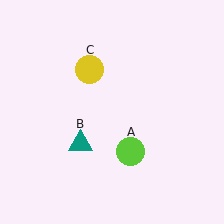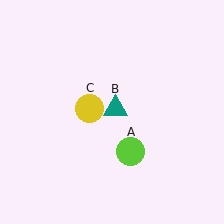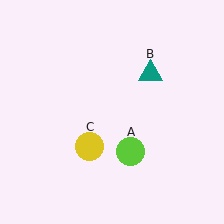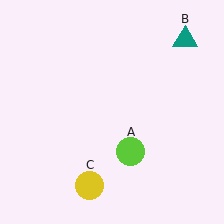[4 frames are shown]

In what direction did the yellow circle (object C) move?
The yellow circle (object C) moved down.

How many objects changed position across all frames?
2 objects changed position: teal triangle (object B), yellow circle (object C).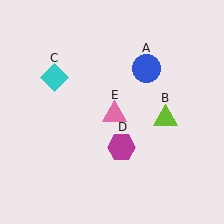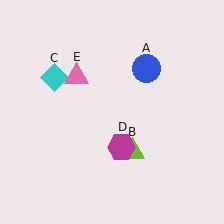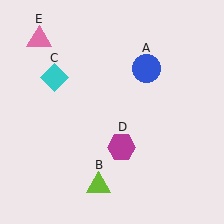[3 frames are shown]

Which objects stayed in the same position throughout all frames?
Blue circle (object A) and cyan diamond (object C) and magenta hexagon (object D) remained stationary.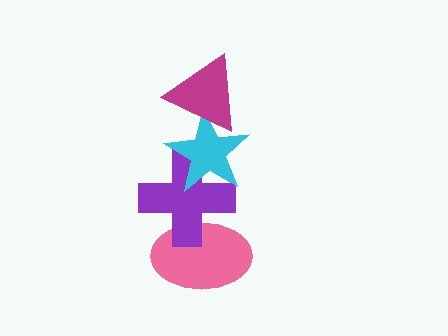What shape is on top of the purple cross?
The cyan star is on top of the purple cross.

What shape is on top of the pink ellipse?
The purple cross is on top of the pink ellipse.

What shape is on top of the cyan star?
The magenta triangle is on top of the cyan star.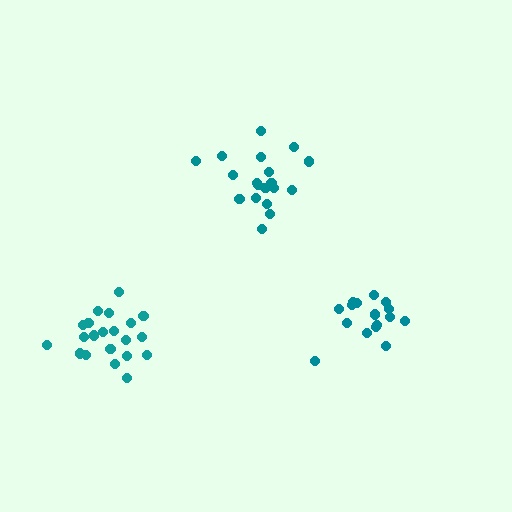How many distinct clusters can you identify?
There are 3 distinct clusters.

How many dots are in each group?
Group 1: 17 dots, Group 2: 21 dots, Group 3: 19 dots (57 total).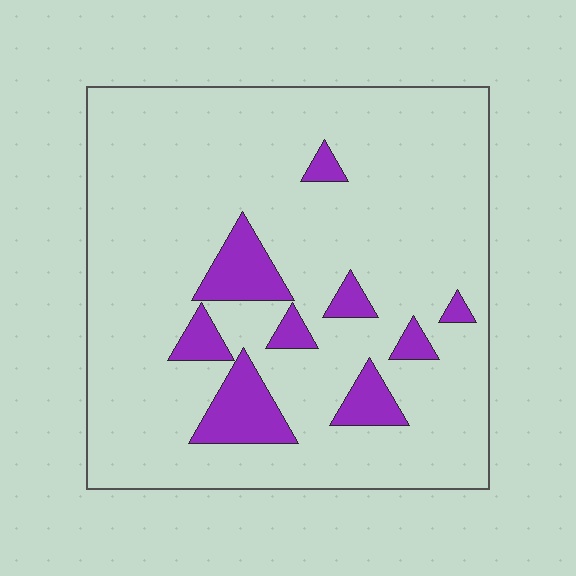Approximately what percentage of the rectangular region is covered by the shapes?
Approximately 15%.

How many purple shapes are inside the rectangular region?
9.